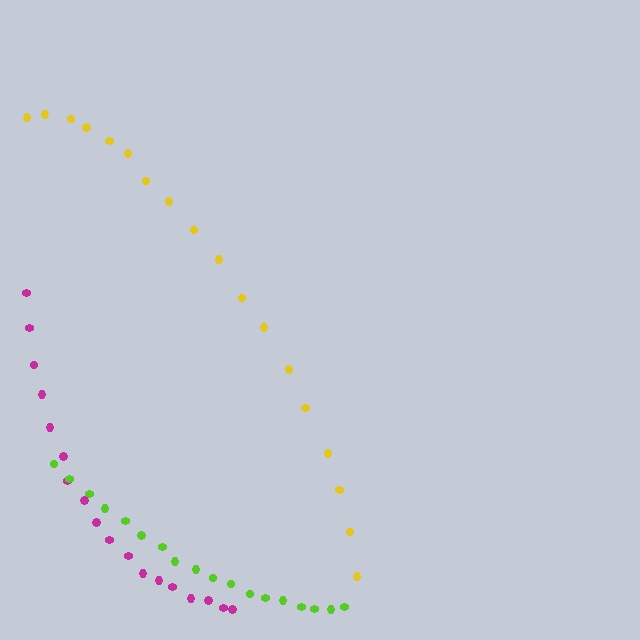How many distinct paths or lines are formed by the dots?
There are 3 distinct paths.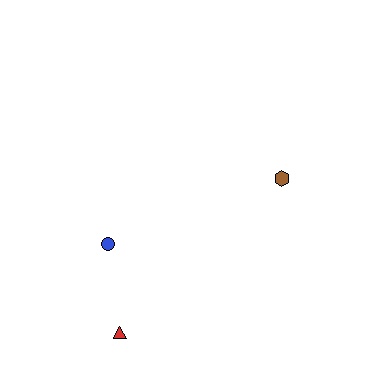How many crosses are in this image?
There are no crosses.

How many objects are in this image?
There are 3 objects.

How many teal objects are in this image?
There are no teal objects.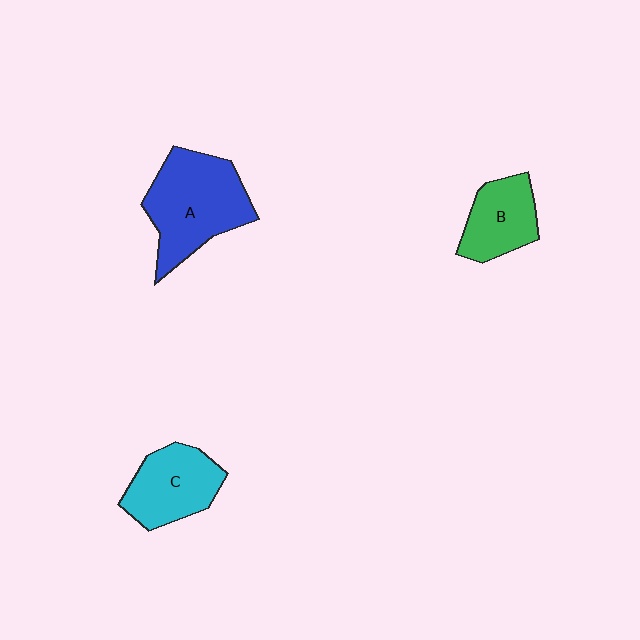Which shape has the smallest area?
Shape B (green).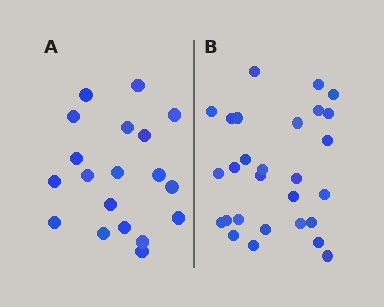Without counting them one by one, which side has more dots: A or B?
Region B (the right region) has more dots.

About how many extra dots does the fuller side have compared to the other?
Region B has roughly 8 or so more dots than region A.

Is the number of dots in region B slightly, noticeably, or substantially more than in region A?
Region B has substantially more. The ratio is roughly 1.5 to 1.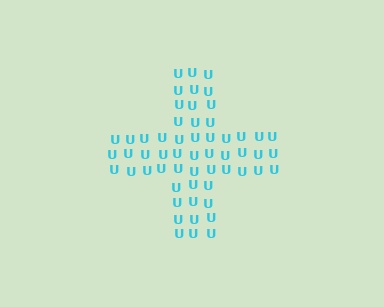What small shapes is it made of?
It is made of small letter U's.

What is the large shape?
The large shape is a cross.